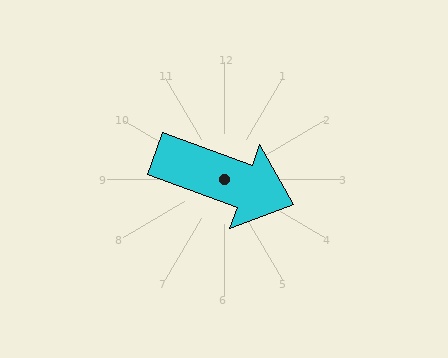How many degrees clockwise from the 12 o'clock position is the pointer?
Approximately 110 degrees.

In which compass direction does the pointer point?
East.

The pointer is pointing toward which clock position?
Roughly 4 o'clock.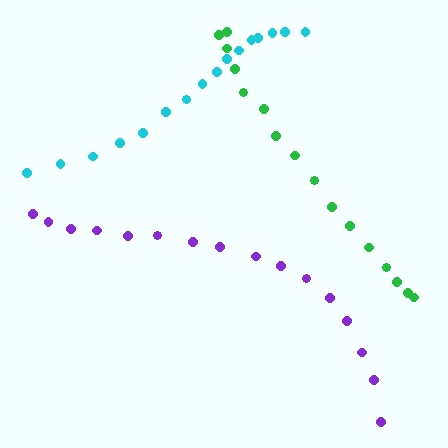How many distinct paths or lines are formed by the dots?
There are 3 distinct paths.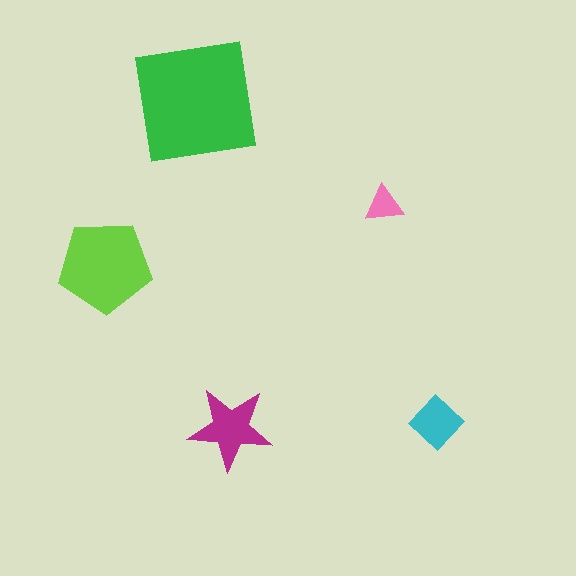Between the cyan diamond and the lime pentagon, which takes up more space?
The lime pentagon.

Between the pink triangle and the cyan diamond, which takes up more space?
The cyan diamond.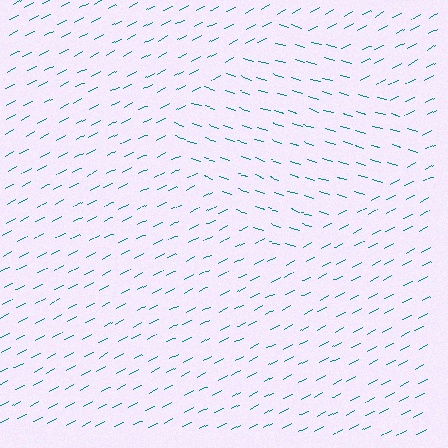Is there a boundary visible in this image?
Yes, there is a texture boundary formed by a change in line orientation.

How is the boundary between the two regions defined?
The boundary is defined purely by a change in line orientation (approximately 45 degrees difference). All lines are the same color and thickness.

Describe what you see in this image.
The image is filled with small teal line segments. A diamond region in the image has lines oriented differently from the surrounding lines, creating a visible texture boundary.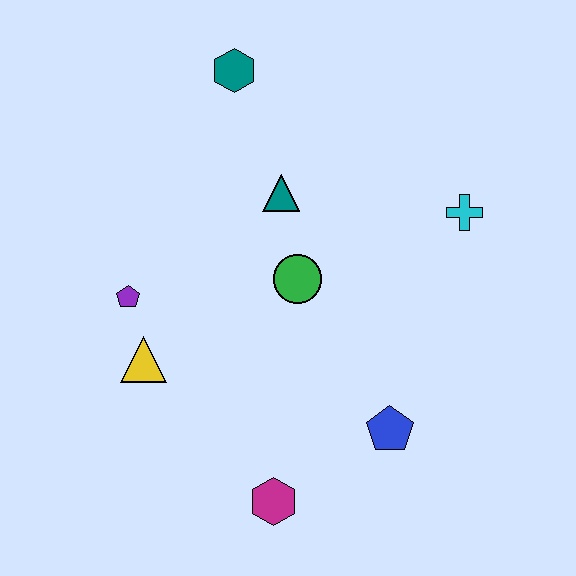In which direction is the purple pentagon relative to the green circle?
The purple pentagon is to the left of the green circle.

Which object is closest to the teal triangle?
The green circle is closest to the teal triangle.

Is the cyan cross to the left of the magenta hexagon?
No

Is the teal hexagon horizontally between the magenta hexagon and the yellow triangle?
Yes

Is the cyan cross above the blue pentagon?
Yes